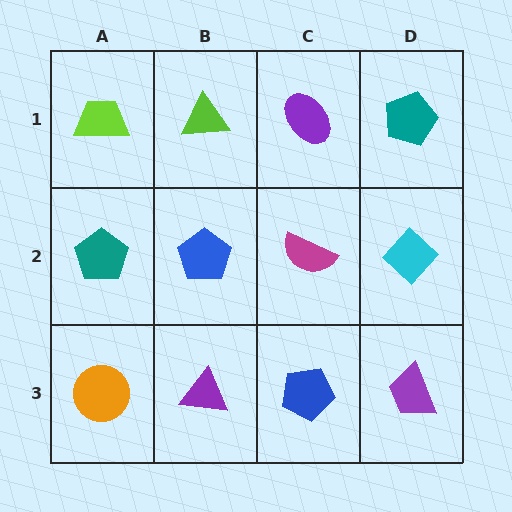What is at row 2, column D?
A cyan diamond.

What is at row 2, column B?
A blue pentagon.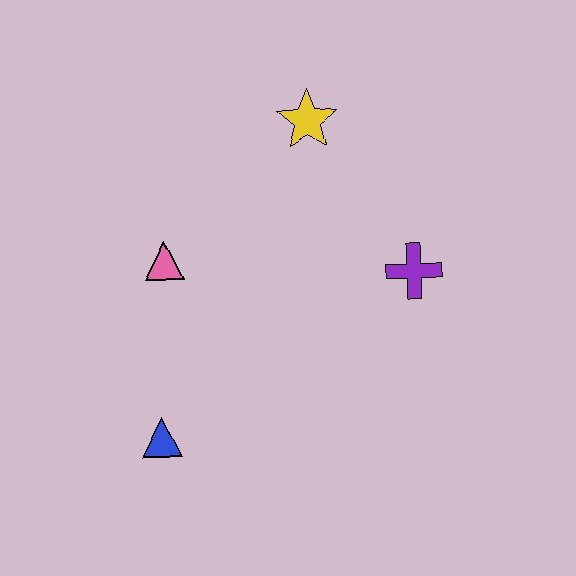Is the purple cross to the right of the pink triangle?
Yes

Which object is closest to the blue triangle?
The pink triangle is closest to the blue triangle.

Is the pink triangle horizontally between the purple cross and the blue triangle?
Yes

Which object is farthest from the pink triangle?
The purple cross is farthest from the pink triangle.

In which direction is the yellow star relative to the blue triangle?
The yellow star is above the blue triangle.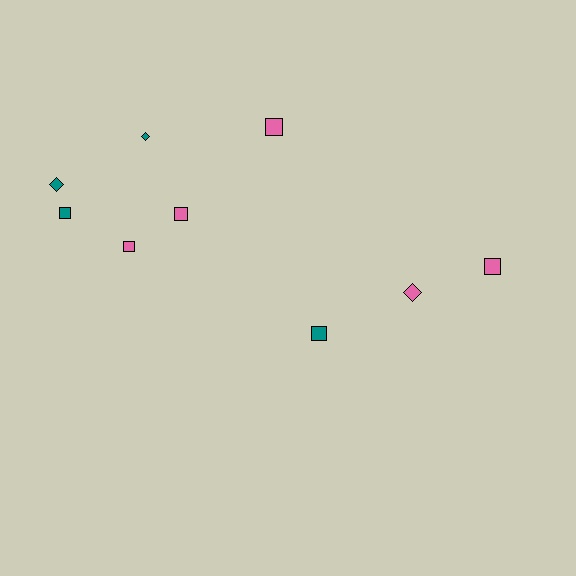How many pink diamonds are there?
There is 1 pink diamond.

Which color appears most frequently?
Pink, with 5 objects.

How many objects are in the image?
There are 9 objects.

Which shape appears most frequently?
Square, with 6 objects.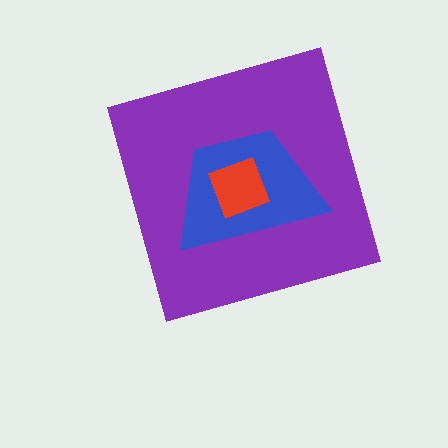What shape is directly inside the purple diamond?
The blue trapezoid.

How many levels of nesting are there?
3.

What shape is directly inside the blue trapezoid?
The red square.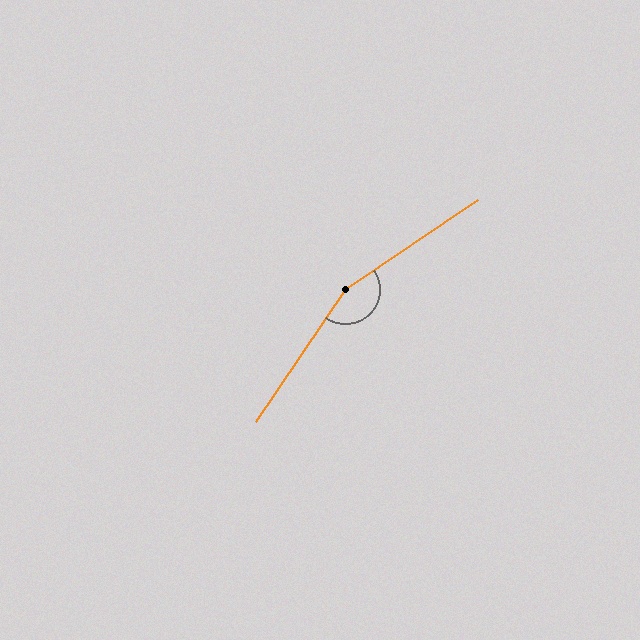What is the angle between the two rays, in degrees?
Approximately 158 degrees.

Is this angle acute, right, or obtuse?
It is obtuse.